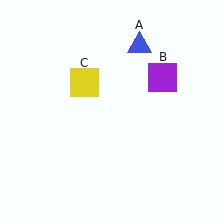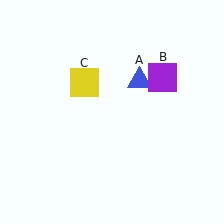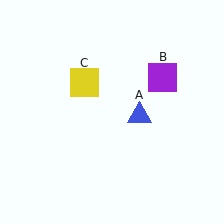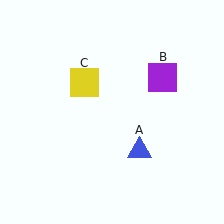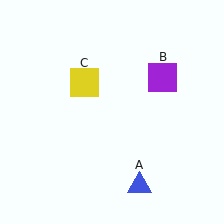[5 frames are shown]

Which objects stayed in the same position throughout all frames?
Purple square (object B) and yellow square (object C) remained stationary.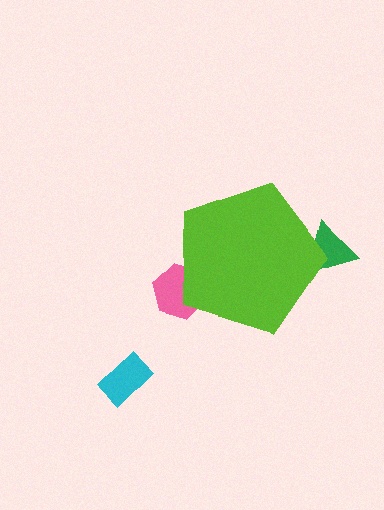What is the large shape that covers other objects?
A lime pentagon.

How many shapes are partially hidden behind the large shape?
2 shapes are partially hidden.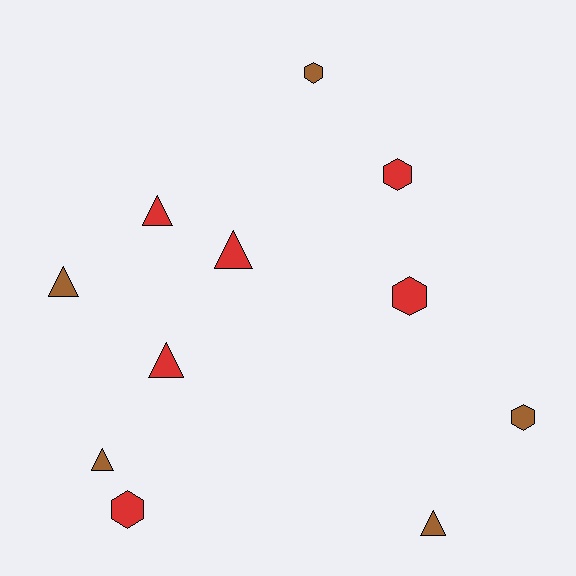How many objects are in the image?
There are 11 objects.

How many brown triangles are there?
There are 3 brown triangles.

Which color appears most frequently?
Red, with 6 objects.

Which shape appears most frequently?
Triangle, with 6 objects.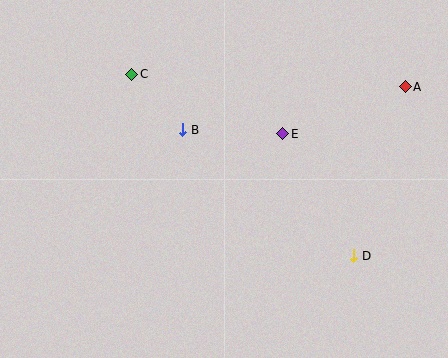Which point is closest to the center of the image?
Point B at (183, 130) is closest to the center.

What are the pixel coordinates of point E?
Point E is at (283, 134).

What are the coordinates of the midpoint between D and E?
The midpoint between D and E is at (318, 195).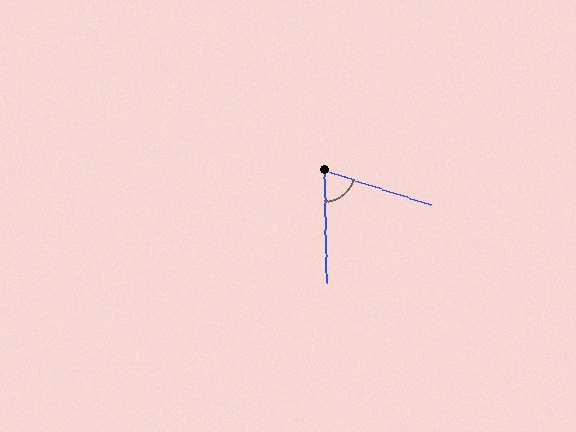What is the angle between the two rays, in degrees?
Approximately 71 degrees.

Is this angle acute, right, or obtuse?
It is acute.